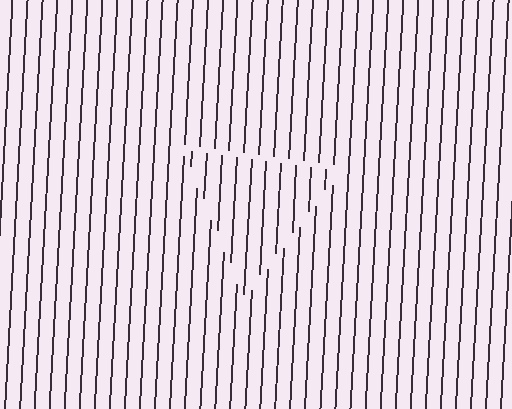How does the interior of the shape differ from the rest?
The interior of the shape contains the same grating, shifted by half a period — the contour is defined by the phase discontinuity where line-ends from the inner and outer gratings abut.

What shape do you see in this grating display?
An illusory triangle. The interior of the shape contains the same grating, shifted by half a period — the contour is defined by the phase discontinuity where line-ends from the inner and outer gratings abut.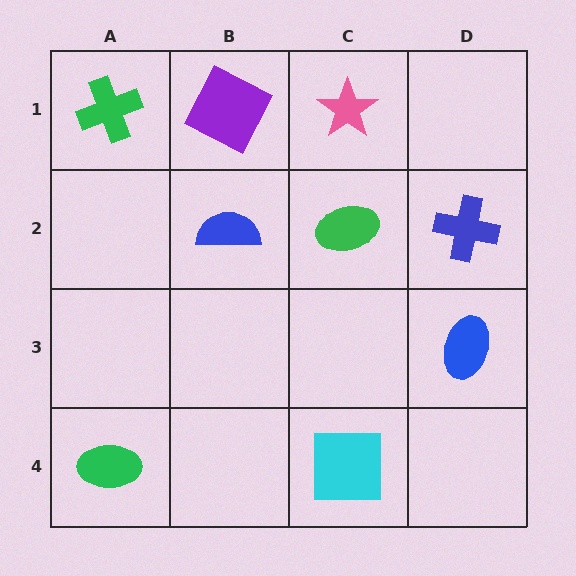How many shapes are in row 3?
1 shape.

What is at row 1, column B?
A purple square.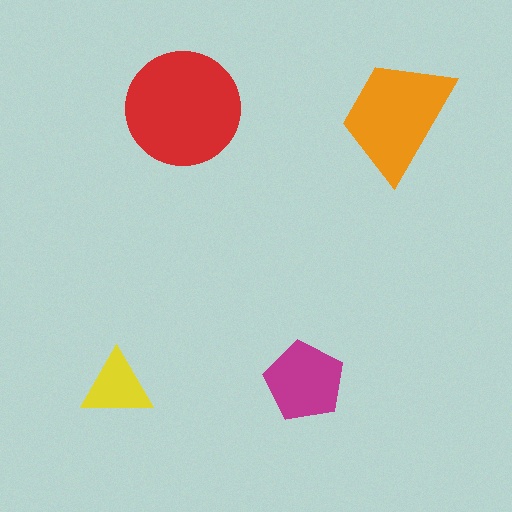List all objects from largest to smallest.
The red circle, the orange trapezoid, the magenta pentagon, the yellow triangle.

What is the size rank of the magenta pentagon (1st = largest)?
3rd.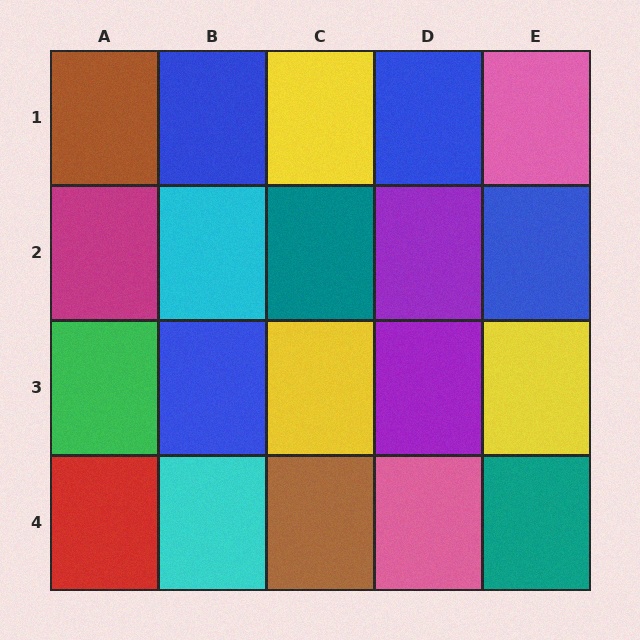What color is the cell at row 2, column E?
Blue.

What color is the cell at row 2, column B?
Cyan.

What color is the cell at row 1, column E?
Pink.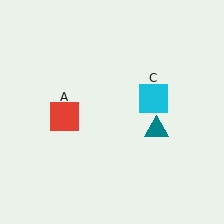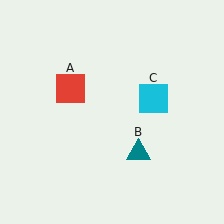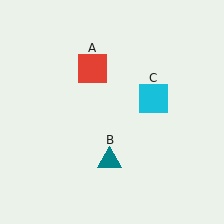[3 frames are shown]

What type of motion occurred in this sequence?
The red square (object A), teal triangle (object B) rotated clockwise around the center of the scene.